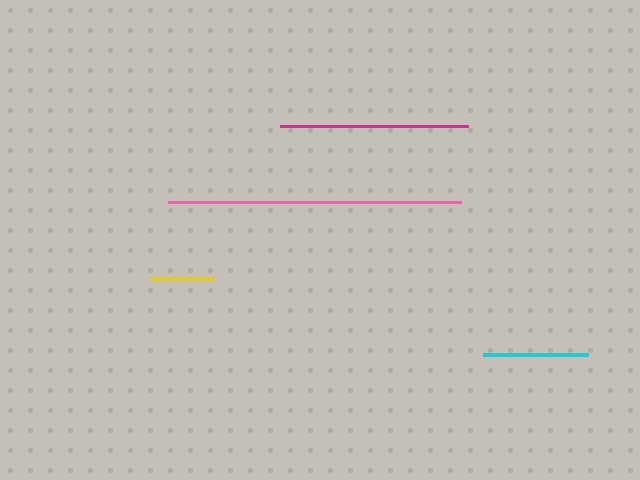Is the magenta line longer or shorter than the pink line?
The pink line is longer than the magenta line.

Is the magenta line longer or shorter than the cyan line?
The magenta line is longer than the cyan line.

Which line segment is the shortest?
The yellow line is the shortest at approximately 64 pixels.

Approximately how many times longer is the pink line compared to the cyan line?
The pink line is approximately 2.8 times the length of the cyan line.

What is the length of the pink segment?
The pink segment is approximately 292 pixels long.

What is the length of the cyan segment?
The cyan segment is approximately 105 pixels long.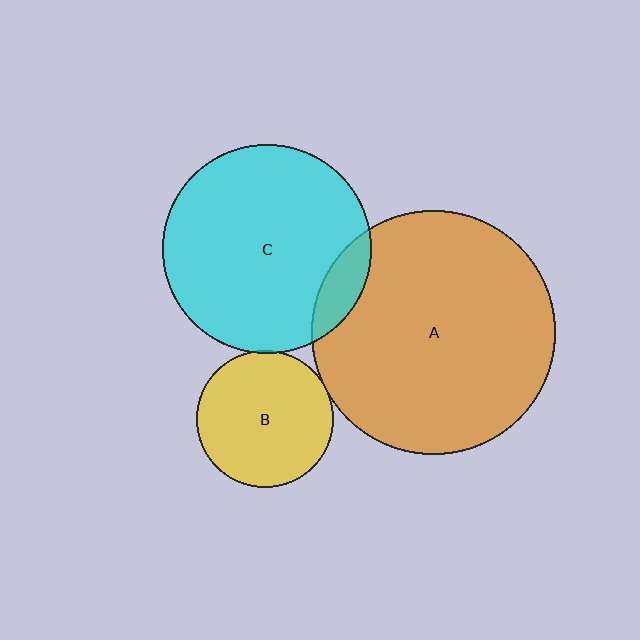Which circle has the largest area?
Circle A (orange).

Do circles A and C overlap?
Yes.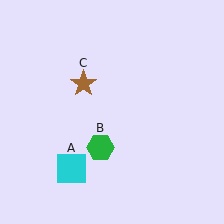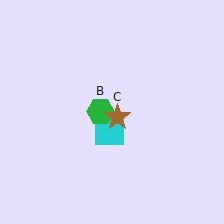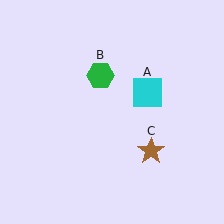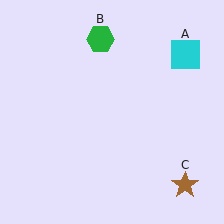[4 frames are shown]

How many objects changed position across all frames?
3 objects changed position: cyan square (object A), green hexagon (object B), brown star (object C).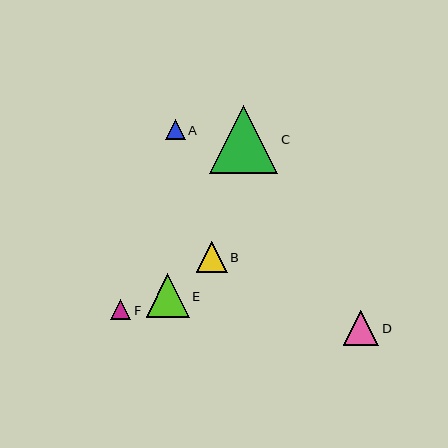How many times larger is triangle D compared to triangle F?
Triangle D is approximately 1.8 times the size of triangle F.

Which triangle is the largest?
Triangle C is the largest with a size of approximately 68 pixels.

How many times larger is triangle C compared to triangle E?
Triangle C is approximately 1.6 times the size of triangle E.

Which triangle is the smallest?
Triangle A is the smallest with a size of approximately 20 pixels.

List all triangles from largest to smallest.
From largest to smallest: C, E, D, B, F, A.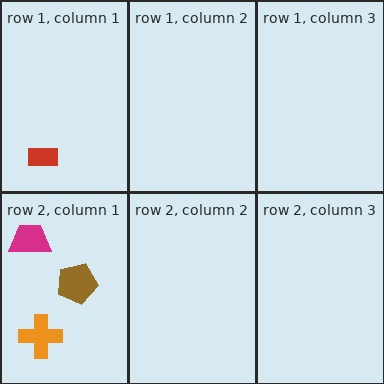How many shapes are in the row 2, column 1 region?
3.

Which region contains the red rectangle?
The row 1, column 1 region.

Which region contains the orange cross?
The row 2, column 1 region.